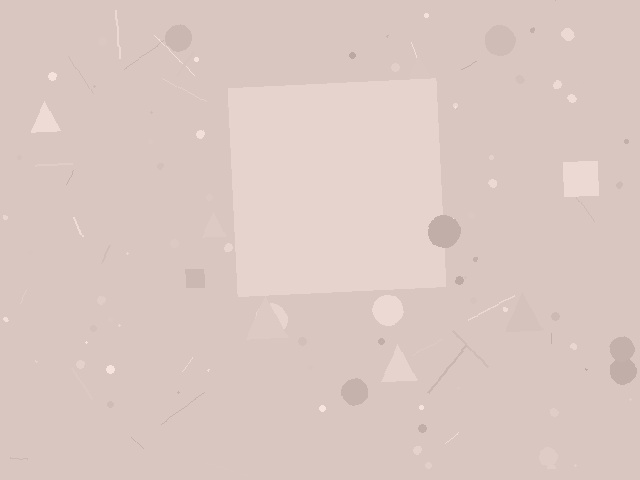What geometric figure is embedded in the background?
A square is embedded in the background.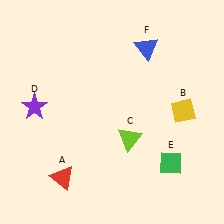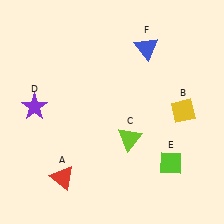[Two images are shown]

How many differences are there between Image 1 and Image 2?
There is 1 difference between the two images.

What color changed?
The diamond (E) changed from green in Image 1 to lime in Image 2.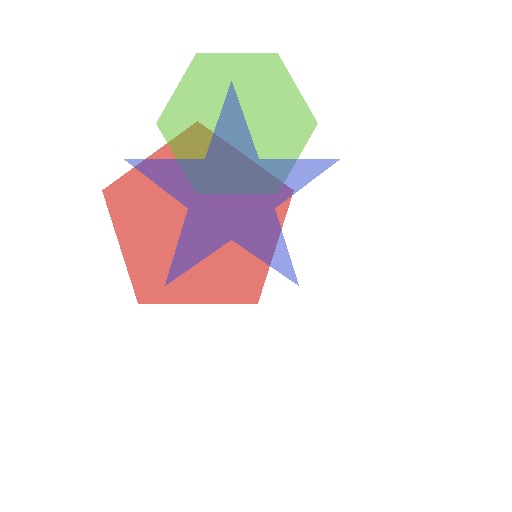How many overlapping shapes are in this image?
There are 3 overlapping shapes in the image.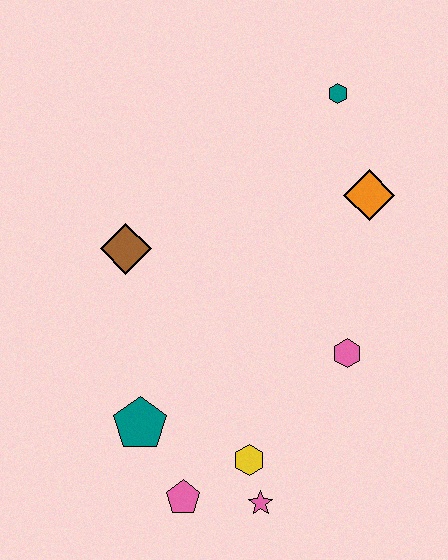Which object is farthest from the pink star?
The teal hexagon is farthest from the pink star.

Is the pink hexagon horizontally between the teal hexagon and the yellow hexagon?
No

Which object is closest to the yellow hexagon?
The pink star is closest to the yellow hexagon.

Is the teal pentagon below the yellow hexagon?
No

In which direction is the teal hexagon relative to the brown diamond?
The teal hexagon is to the right of the brown diamond.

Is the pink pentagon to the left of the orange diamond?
Yes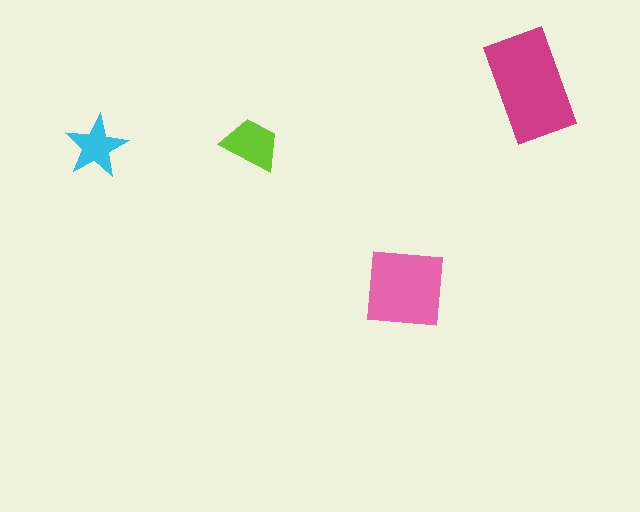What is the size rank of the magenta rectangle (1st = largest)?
1st.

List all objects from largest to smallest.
The magenta rectangle, the pink square, the lime trapezoid, the cyan star.